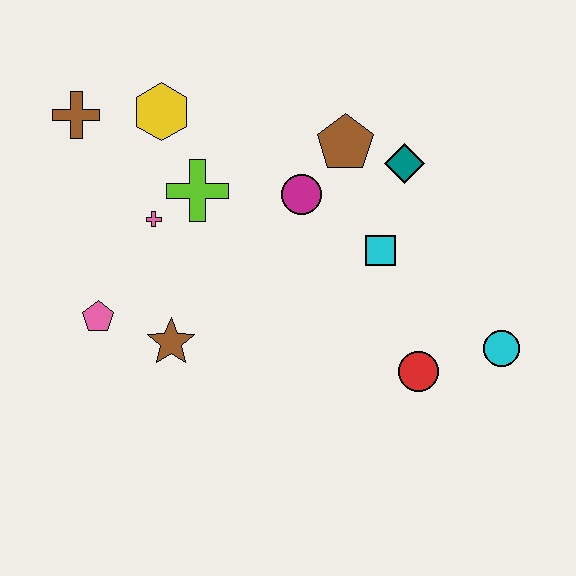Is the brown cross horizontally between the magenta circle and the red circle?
No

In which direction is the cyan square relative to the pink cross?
The cyan square is to the right of the pink cross.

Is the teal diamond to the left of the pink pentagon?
No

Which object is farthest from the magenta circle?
The cyan circle is farthest from the magenta circle.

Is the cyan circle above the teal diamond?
No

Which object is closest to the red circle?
The cyan circle is closest to the red circle.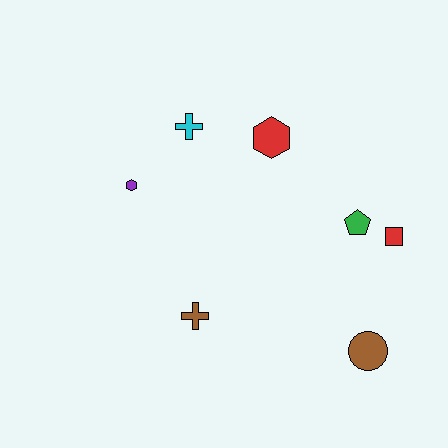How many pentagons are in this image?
There is 1 pentagon.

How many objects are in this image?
There are 7 objects.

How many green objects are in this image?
There is 1 green object.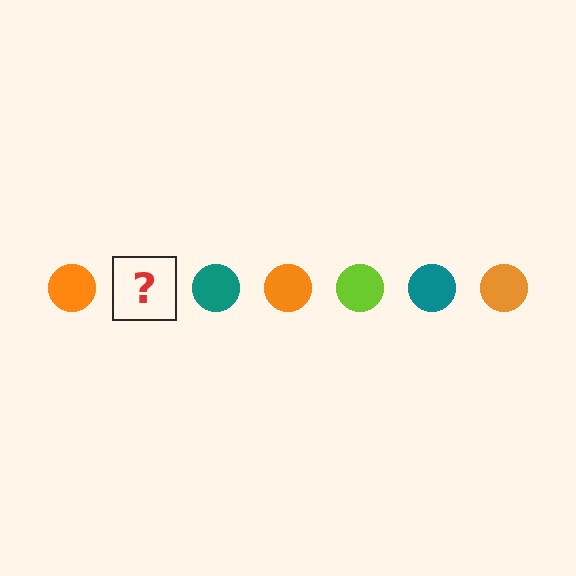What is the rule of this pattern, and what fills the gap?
The rule is that the pattern cycles through orange, lime, teal circles. The gap should be filled with a lime circle.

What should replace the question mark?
The question mark should be replaced with a lime circle.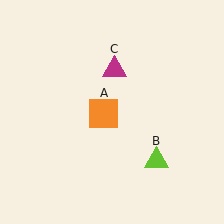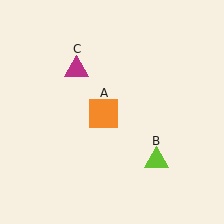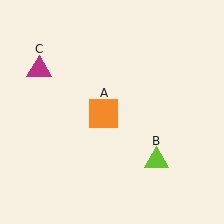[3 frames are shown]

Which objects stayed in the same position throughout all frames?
Orange square (object A) and lime triangle (object B) remained stationary.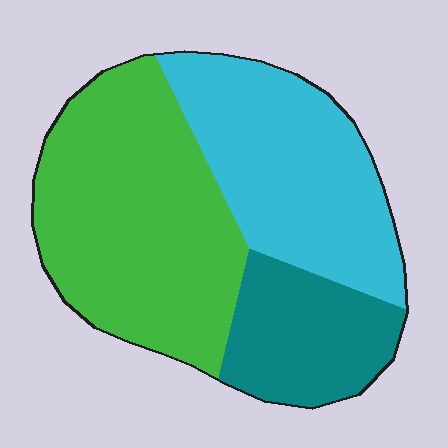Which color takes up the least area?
Teal, at roughly 20%.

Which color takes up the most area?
Green, at roughly 45%.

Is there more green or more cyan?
Green.